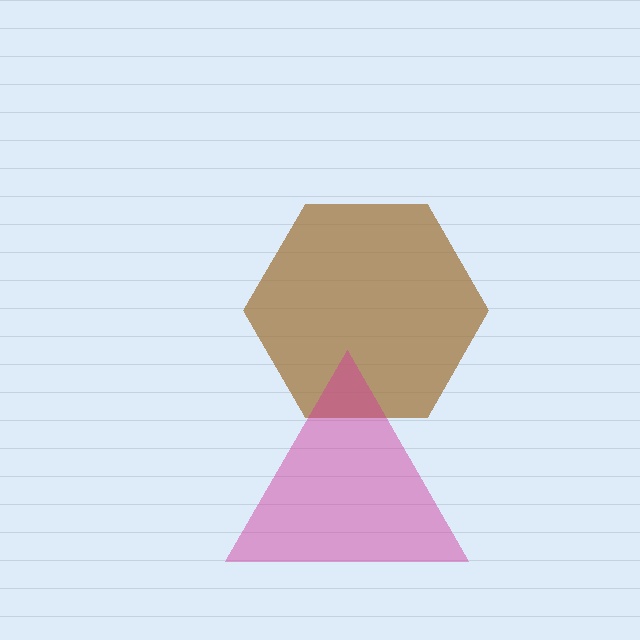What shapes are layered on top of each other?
The layered shapes are: a brown hexagon, a magenta triangle.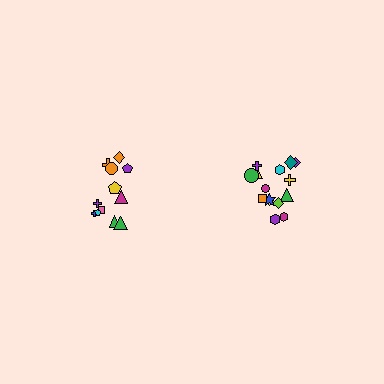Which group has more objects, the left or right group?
The right group.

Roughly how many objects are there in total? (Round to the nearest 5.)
Roughly 25 objects in total.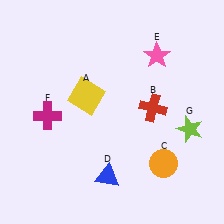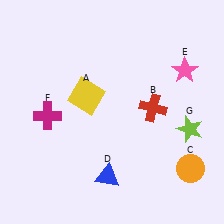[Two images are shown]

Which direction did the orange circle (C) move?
The orange circle (C) moved right.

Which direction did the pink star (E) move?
The pink star (E) moved right.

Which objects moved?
The objects that moved are: the orange circle (C), the pink star (E).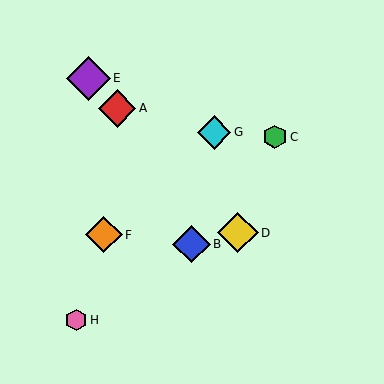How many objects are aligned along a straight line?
3 objects (A, D, E) are aligned along a straight line.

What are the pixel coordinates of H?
Object H is at (76, 320).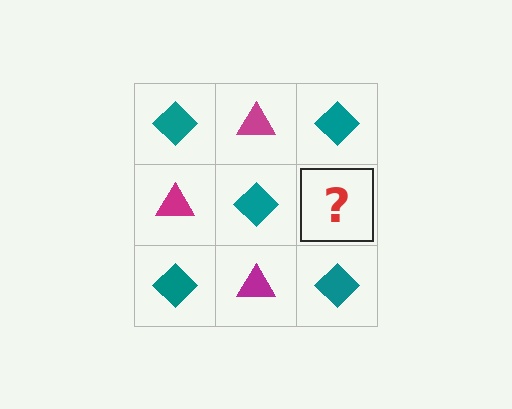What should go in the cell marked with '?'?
The missing cell should contain a magenta triangle.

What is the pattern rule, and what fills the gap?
The rule is that it alternates teal diamond and magenta triangle in a checkerboard pattern. The gap should be filled with a magenta triangle.